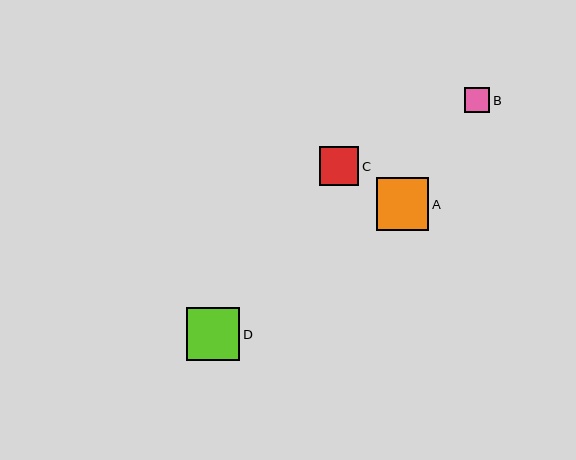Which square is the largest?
Square D is the largest with a size of approximately 54 pixels.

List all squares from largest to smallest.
From largest to smallest: D, A, C, B.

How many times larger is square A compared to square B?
Square A is approximately 2.1 times the size of square B.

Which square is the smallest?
Square B is the smallest with a size of approximately 25 pixels.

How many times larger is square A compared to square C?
Square A is approximately 1.3 times the size of square C.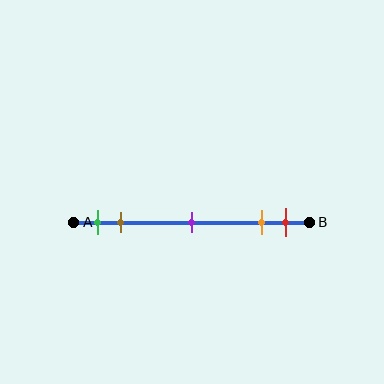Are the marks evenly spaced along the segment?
No, the marks are not evenly spaced.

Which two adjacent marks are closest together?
The orange and red marks are the closest adjacent pair.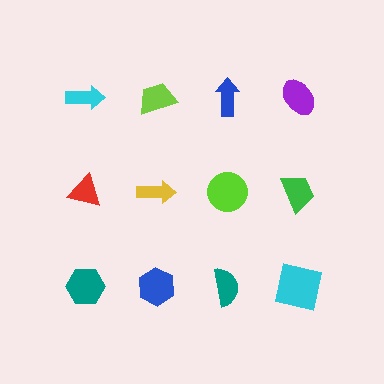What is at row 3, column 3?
A teal semicircle.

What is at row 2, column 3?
A lime circle.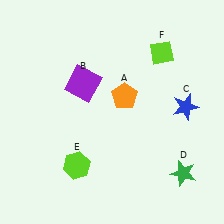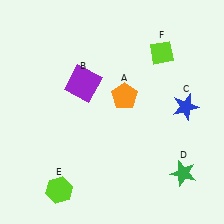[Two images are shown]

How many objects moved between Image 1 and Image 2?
1 object moved between the two images.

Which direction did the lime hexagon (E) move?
The lime hexagon (E) moved down.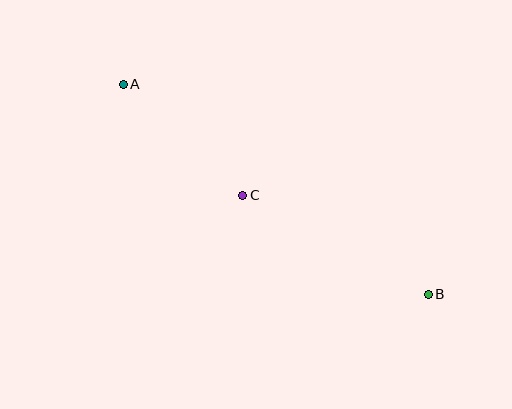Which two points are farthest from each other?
Points A and B are farthest from each other.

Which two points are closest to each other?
Points A and C are closest to each other.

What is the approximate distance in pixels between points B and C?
The distance between B and C is approximately 211 pixels.